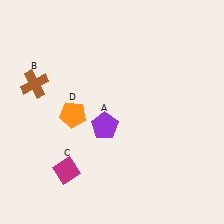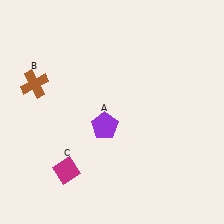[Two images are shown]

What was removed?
The orange pentagon (D) was removed in Image 2.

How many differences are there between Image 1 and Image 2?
There is 1 difference between the two images.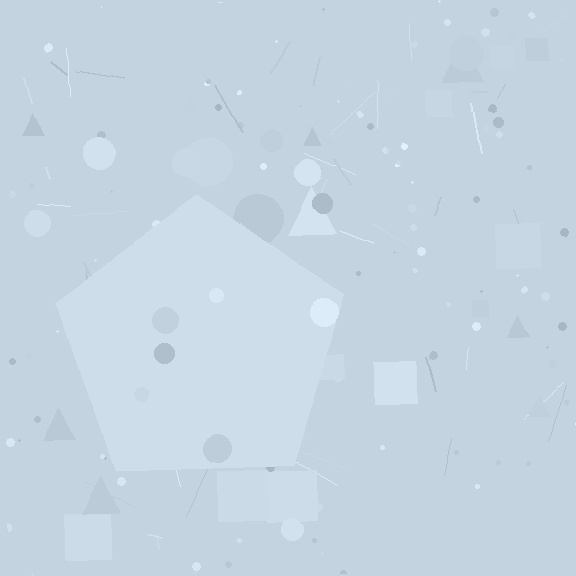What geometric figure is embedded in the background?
A pentagon is embedded in the background.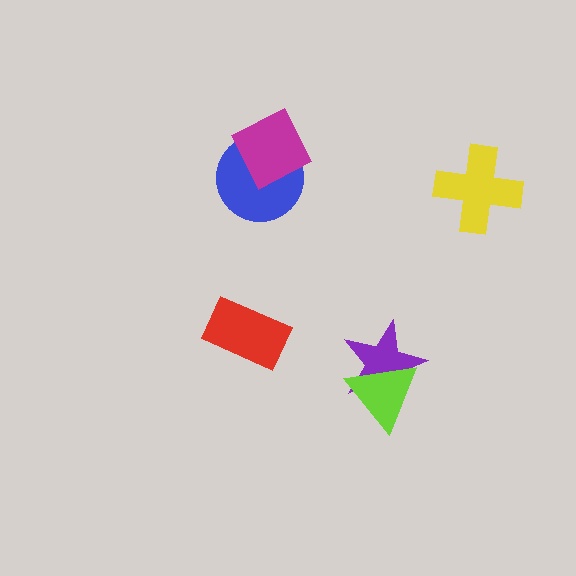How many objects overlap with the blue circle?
1 object overlaps with the blue circle.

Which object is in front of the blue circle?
The magenta diamond is in front of the blue circle.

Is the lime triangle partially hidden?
No, no other shape covers it.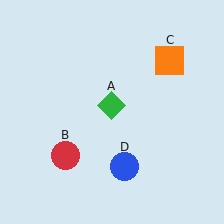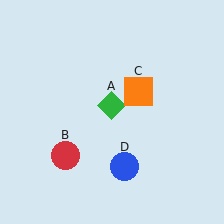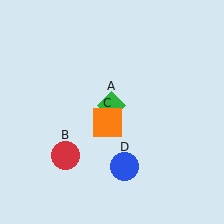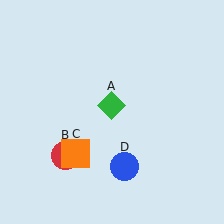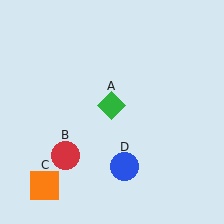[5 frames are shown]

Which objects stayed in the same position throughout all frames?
Green diamond (object A) and red circle (object B) and blue circle (object D) remained stationary.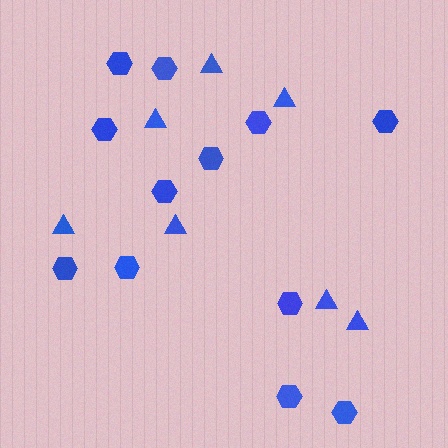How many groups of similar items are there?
There are 2 groups: one group of triangles (7) and one group of hexagons (12).